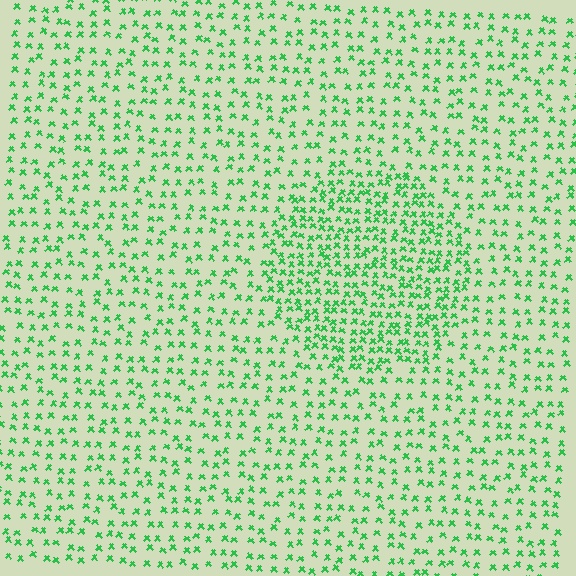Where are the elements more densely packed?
The elements are more densely packed inside the circle boundary.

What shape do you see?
I see a circle.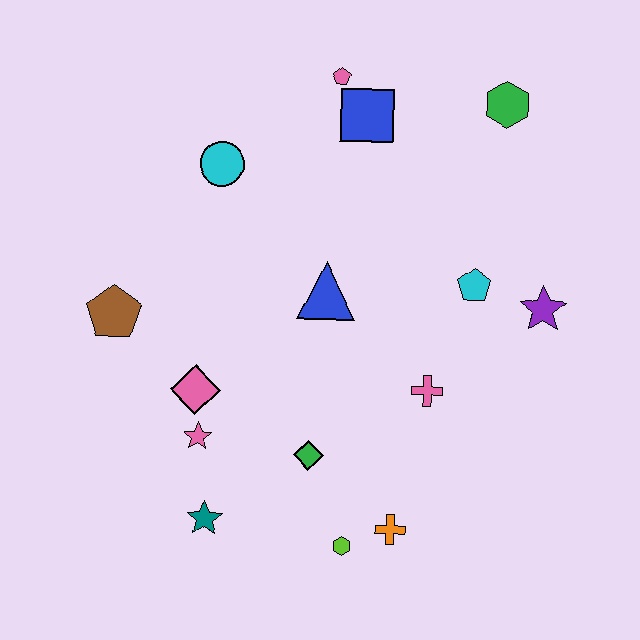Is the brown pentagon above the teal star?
Yes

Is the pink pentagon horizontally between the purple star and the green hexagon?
No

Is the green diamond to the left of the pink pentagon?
Yes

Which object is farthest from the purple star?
The brown pentagon is farthest from the purple star.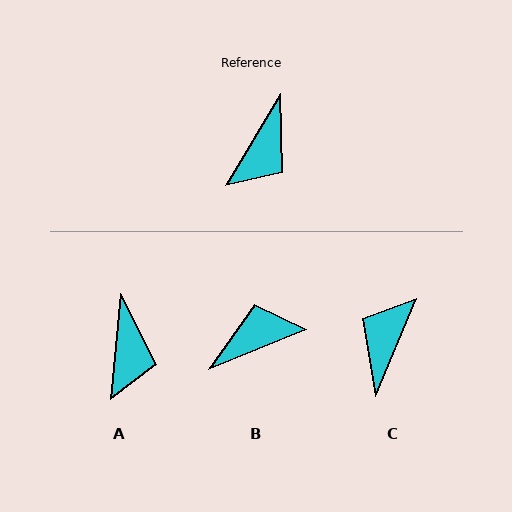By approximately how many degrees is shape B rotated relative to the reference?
Approximately 143 degrees counter-clockwise.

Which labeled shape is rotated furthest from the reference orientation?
C, about 172 degrees away.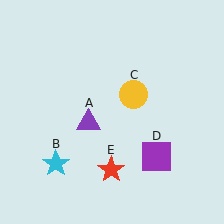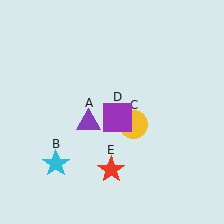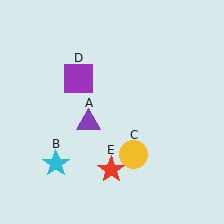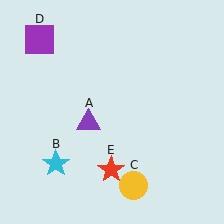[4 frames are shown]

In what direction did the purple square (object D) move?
The purple square (object D) moved up and to the left.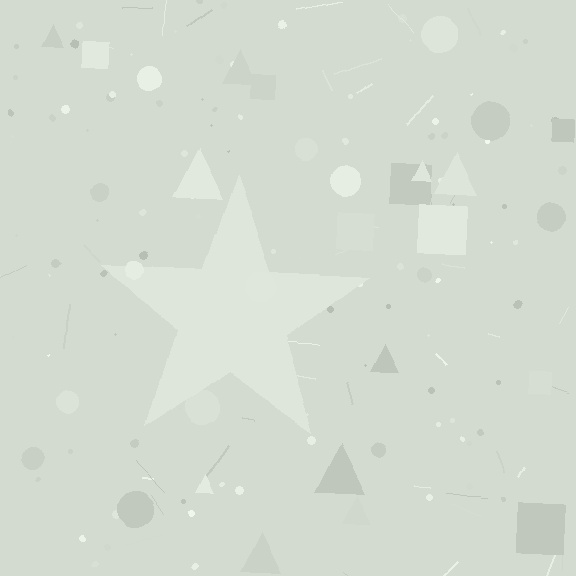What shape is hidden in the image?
A star is hidden in the image.